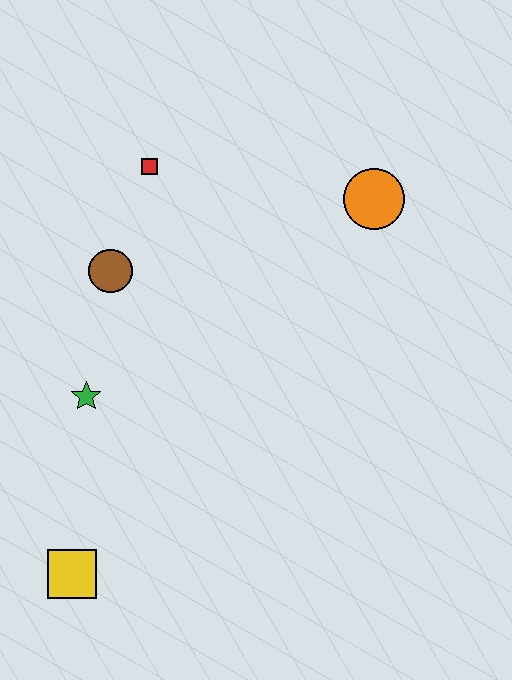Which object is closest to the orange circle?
The red square is closest to the orange circle.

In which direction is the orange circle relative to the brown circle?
The orange circle is to the right of the brown circle.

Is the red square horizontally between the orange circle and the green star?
Yes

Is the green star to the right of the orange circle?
No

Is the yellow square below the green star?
Yes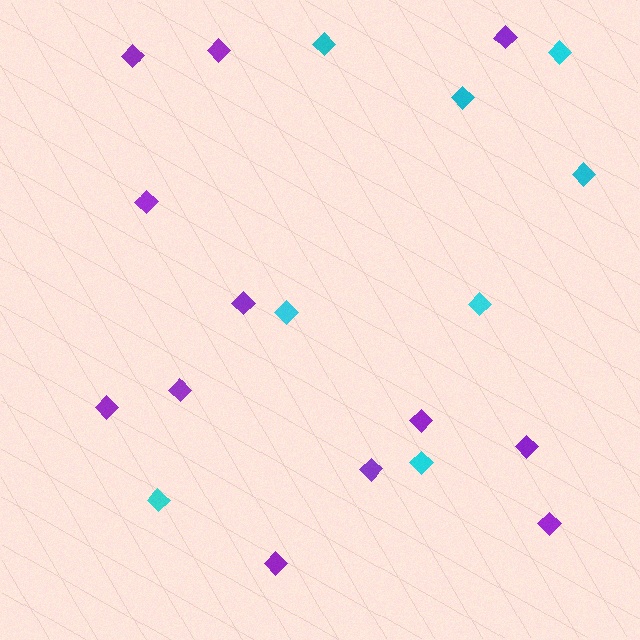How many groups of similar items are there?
There are 2 groups: one group of cyan diamonds (8) and one group of purple diamonds (12).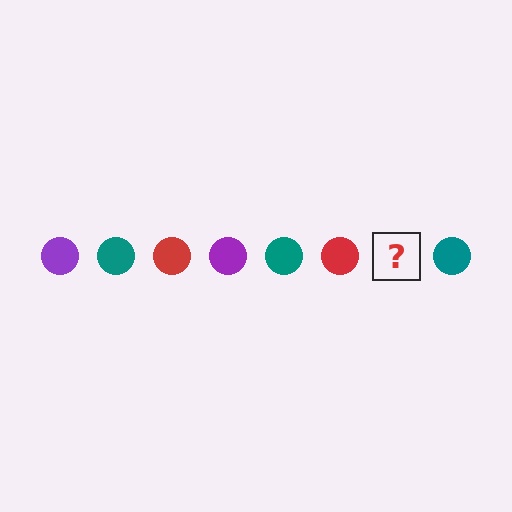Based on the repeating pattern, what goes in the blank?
The blank should be a purple circle.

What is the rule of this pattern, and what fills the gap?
The rule is that the pattern cycles through purple, teal, red circles. The gap should be filled with a purple circle.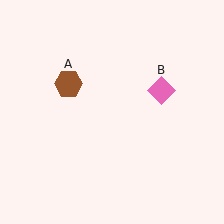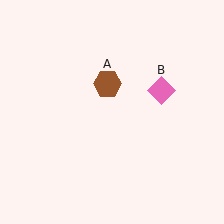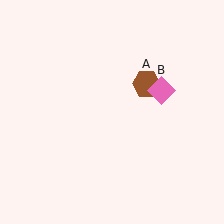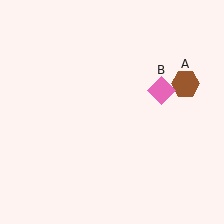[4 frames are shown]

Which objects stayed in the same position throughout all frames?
Pink diamond (object B) remained stationary.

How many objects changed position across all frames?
1 object changed position: brown hexagon (object A).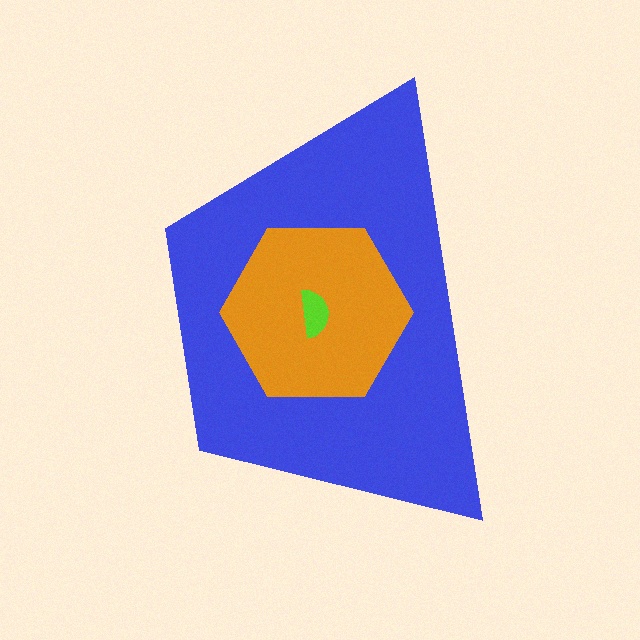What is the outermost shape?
The blue trapezoid.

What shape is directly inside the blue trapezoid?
The orange hexagon.